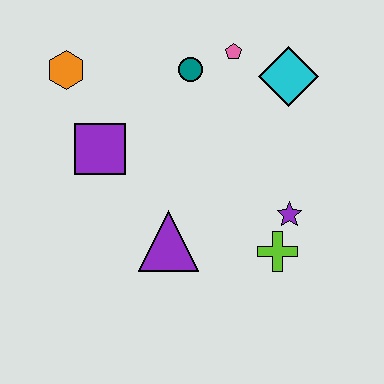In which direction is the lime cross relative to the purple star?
The lime cross is below the purple star.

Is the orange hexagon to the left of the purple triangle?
Yes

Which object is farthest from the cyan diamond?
The orange hexagon is farthest from the cyan diamond.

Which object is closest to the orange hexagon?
The purple square is closest to the orange hexagon.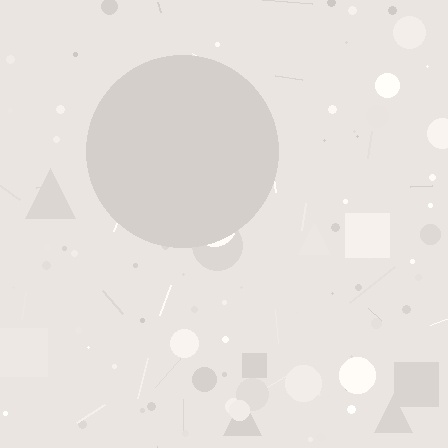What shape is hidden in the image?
A circle is hidden in the image.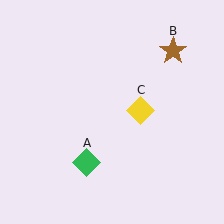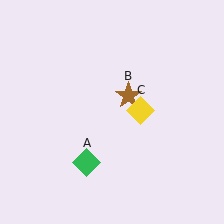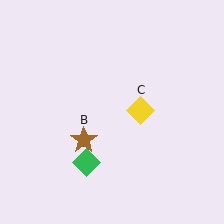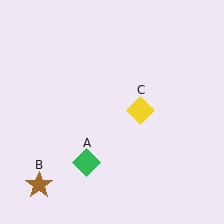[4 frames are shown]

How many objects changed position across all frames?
1 object changed position: brown star (object B).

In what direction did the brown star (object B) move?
The brown star (object B) moved down and to the left.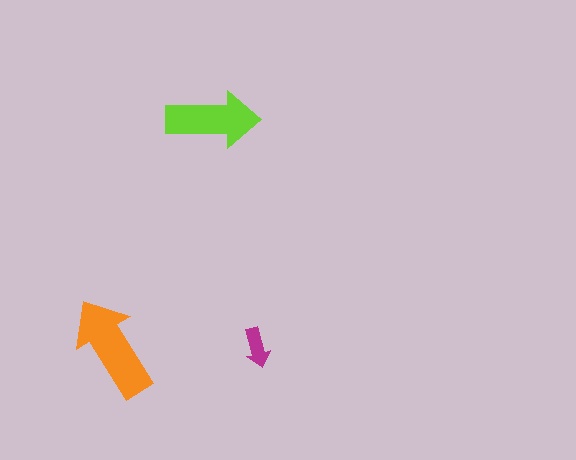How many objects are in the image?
There are 3 objects in the image.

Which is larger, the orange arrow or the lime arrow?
The orange one.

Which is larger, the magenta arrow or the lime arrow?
The lime one.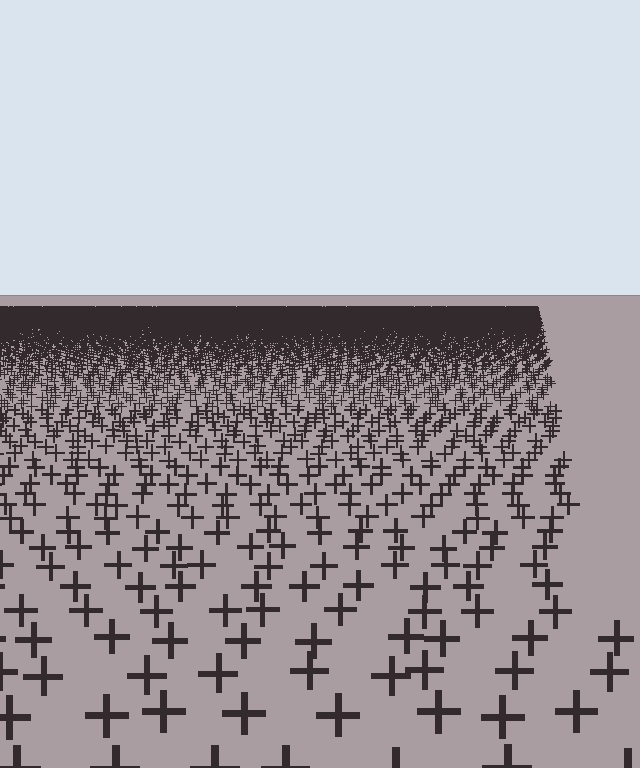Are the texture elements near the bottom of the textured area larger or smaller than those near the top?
Larger. Near the bottom, elements are closer to the viewer and appear at a bigger on-screen size.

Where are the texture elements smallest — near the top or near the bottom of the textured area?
Near the top.